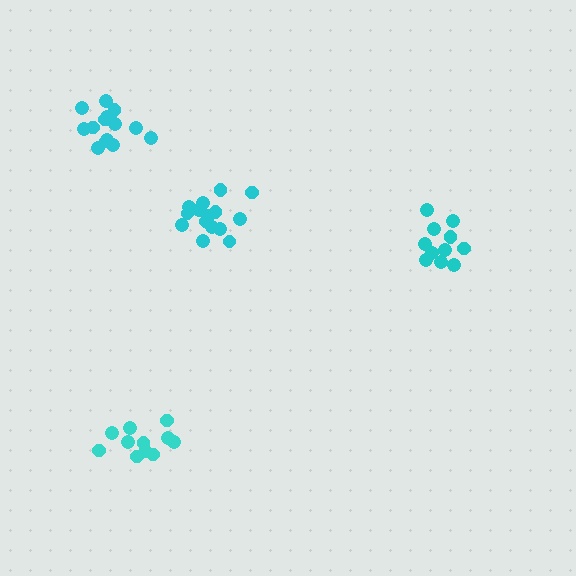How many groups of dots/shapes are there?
There are 4 groups.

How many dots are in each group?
Group 1: 11 dots, Group 2: 11 dots, Group 3: 15 dots, Group 4: 14 dots (51 total).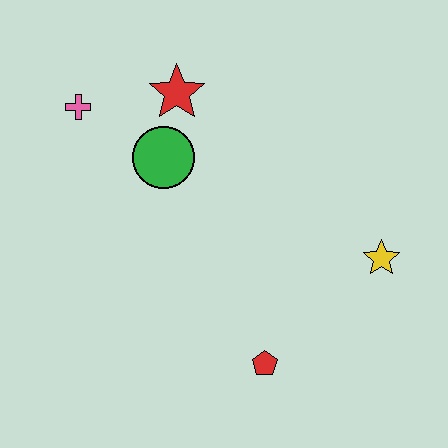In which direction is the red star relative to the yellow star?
The red star is to the left of the yellow star.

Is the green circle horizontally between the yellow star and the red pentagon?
No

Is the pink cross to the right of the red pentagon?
No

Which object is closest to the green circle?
The red star is closest to the green circle.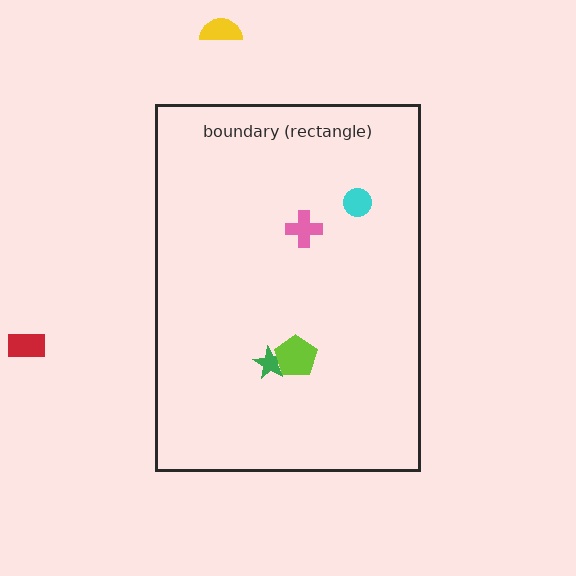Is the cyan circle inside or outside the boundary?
Inside.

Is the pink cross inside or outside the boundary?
Inside.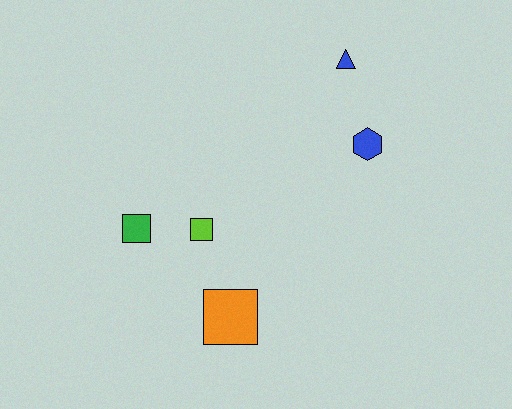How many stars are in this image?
There are no stars.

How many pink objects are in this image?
There are no pink objects.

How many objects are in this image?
There are 5 objects.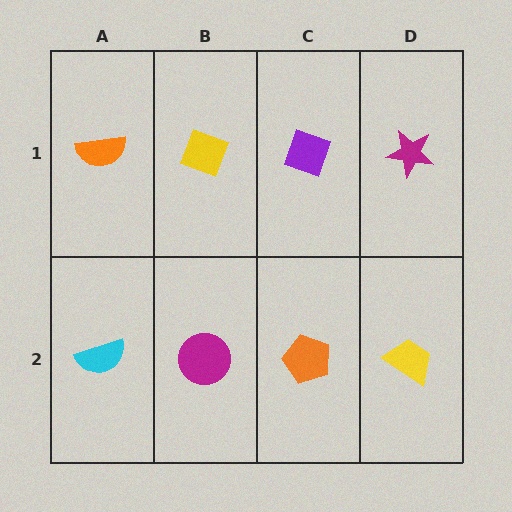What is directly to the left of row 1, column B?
An orange semicircle.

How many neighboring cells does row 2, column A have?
2.